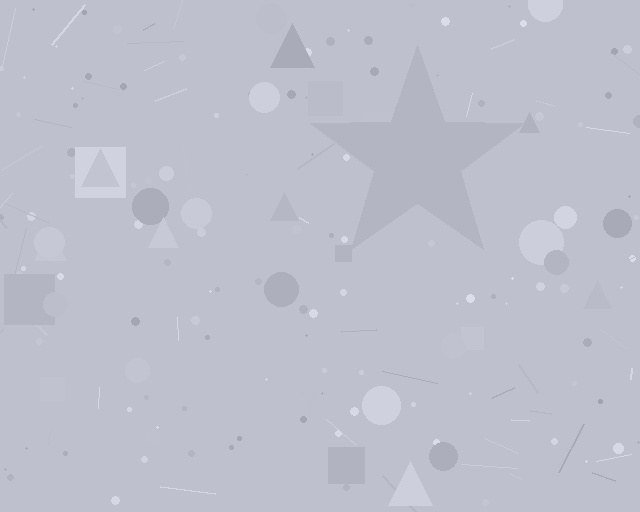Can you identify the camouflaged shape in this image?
The camouflaged shape is a star.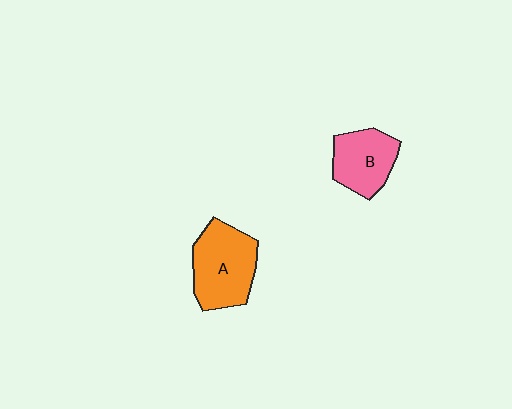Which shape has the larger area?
Shape A (orange).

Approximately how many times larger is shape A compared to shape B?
Approximately 1.3 times.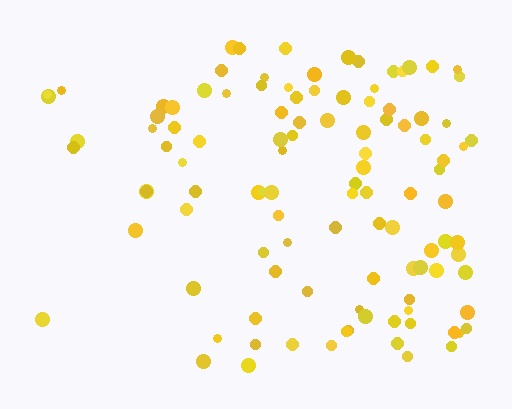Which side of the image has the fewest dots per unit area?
The left.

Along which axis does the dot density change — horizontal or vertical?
Horizontal.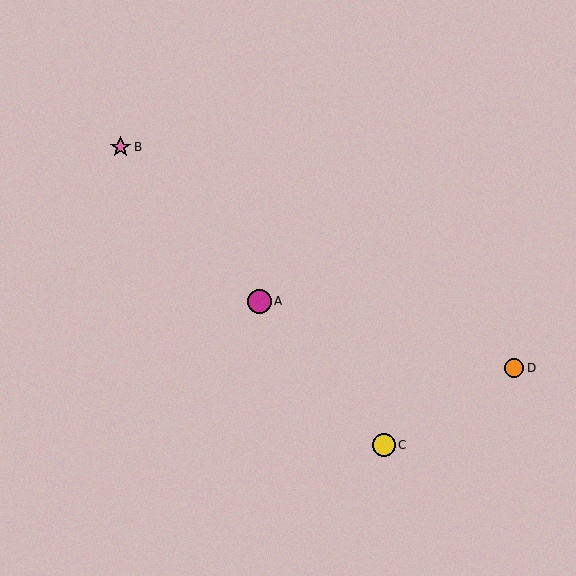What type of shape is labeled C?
Shape C is a yellow circle.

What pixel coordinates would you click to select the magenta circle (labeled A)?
Click at (259, 301) to select the magenta circle A.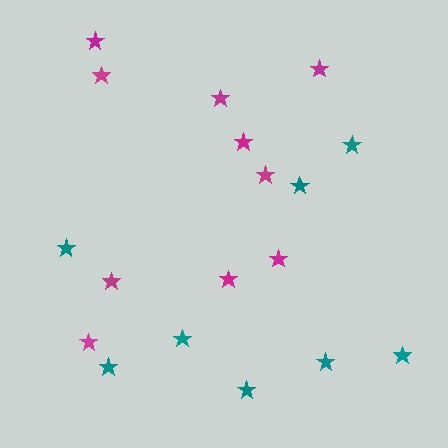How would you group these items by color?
There are 2 groups: one group of teal stars (8) and one group of magenta stars (10).